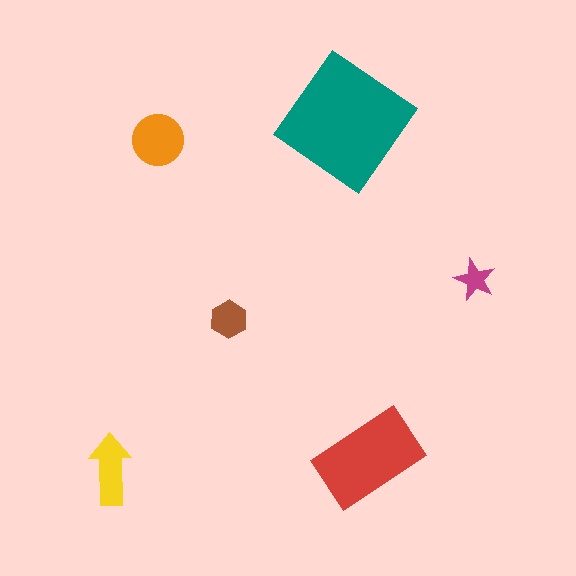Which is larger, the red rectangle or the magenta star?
The red rectangle.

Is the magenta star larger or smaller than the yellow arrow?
Smaller.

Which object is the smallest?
The magenta star.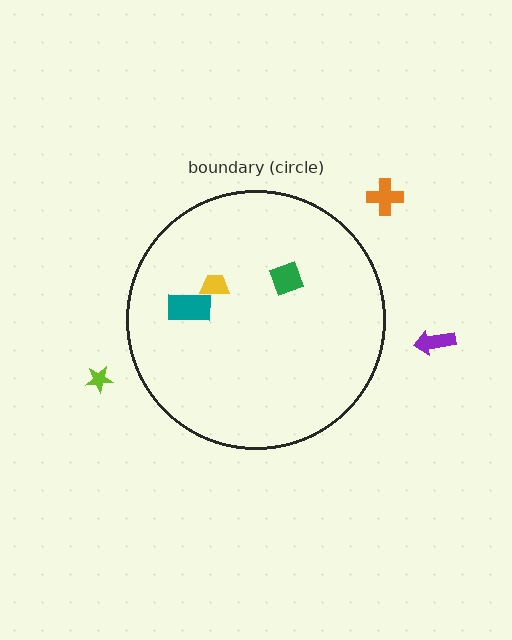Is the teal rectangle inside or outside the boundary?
Inside.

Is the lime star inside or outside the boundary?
Outside.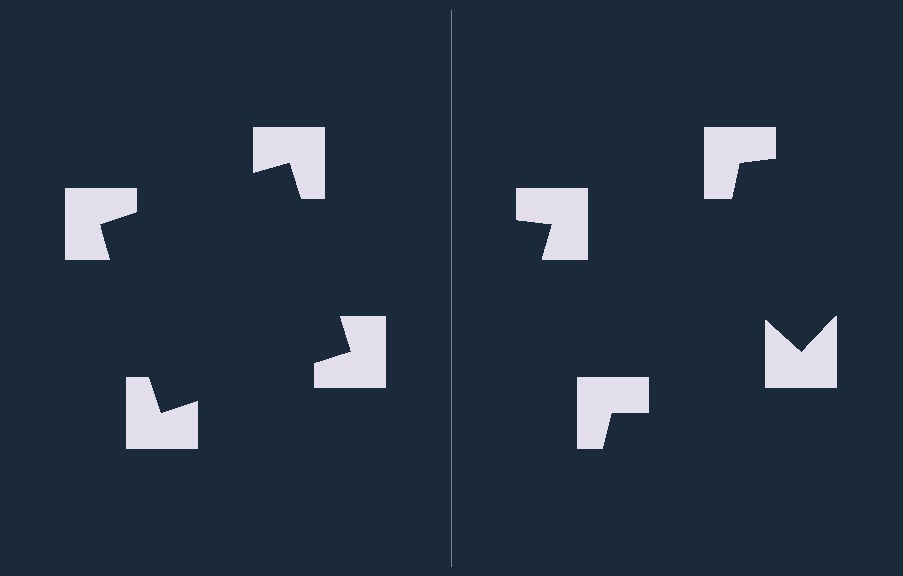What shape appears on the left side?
An illusory square.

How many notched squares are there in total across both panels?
8 — 4 on each side.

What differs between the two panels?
The notched squares are positioned identically on both sides; only the wedge orientations differ. On the left they align to a square; on the right they are misaligned.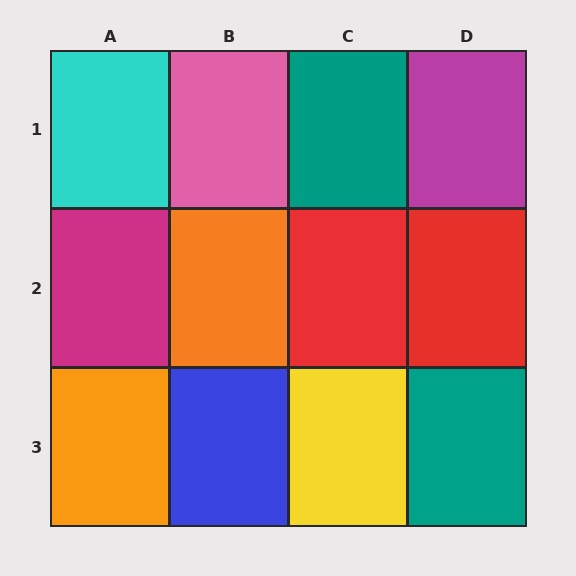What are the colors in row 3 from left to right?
Orange, blue, yellow, teal.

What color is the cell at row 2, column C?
Red.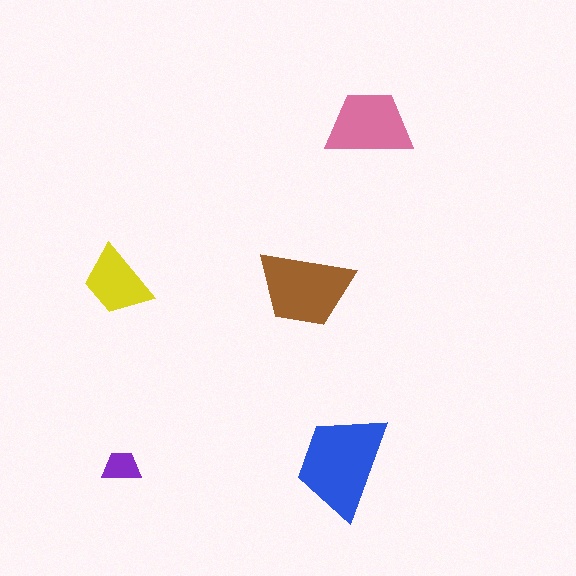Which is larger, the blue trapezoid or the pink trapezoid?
The blue one.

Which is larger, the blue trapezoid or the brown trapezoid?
The blue one.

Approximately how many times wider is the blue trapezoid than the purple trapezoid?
About 3 times wider.